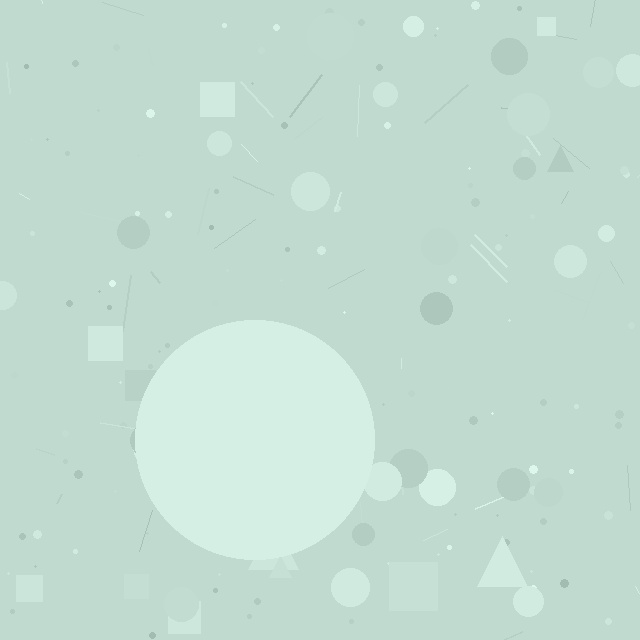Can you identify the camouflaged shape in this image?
The camouflaged shape is a circle.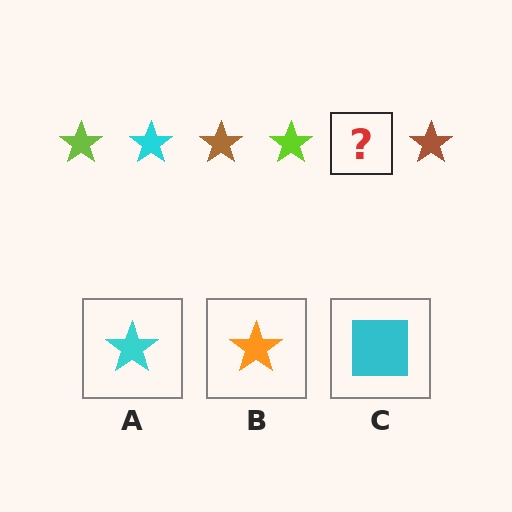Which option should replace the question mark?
Option A.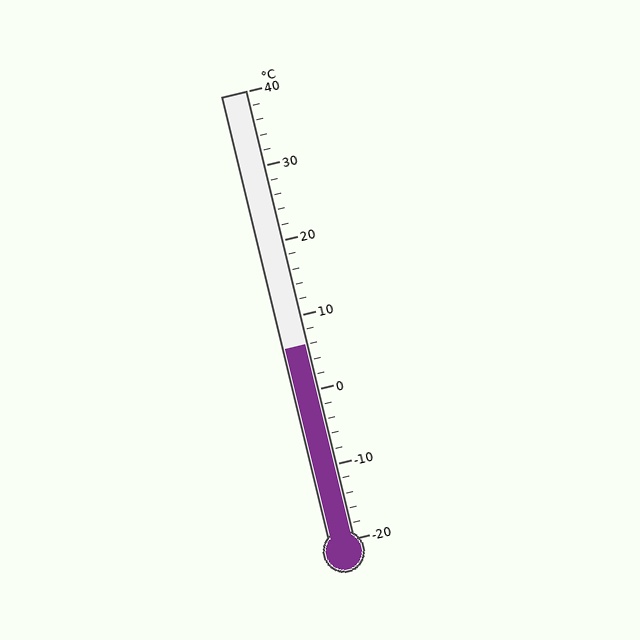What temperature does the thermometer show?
The thermometer shows approximately 6°C.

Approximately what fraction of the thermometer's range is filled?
The thermometer is filled to approximately 45% of its range.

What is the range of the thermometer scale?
The thermometer scale ranges from -20°C to 40°C.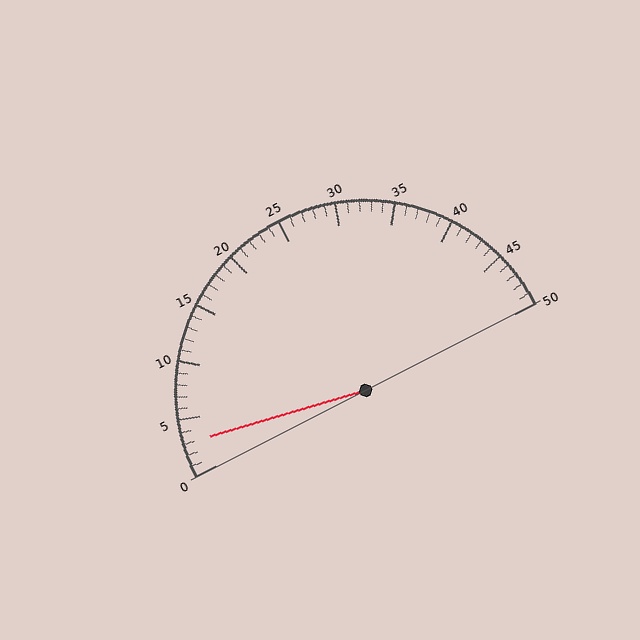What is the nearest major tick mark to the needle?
The nearest major tick mark is 5.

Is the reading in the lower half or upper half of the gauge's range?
The reading is in the lower half of the range (0 to 50).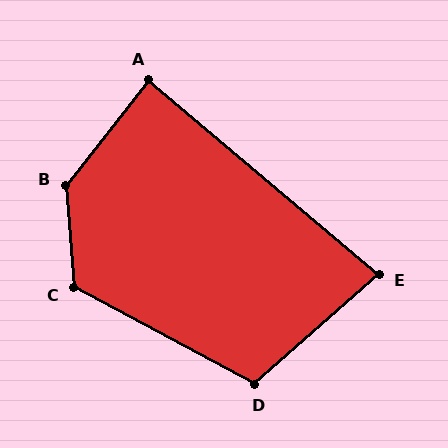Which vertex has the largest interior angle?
B, at approximately 137 degrees.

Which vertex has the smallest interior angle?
E, at approximately 81 degrees.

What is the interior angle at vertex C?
Approximately 123 degrees (obtuse).